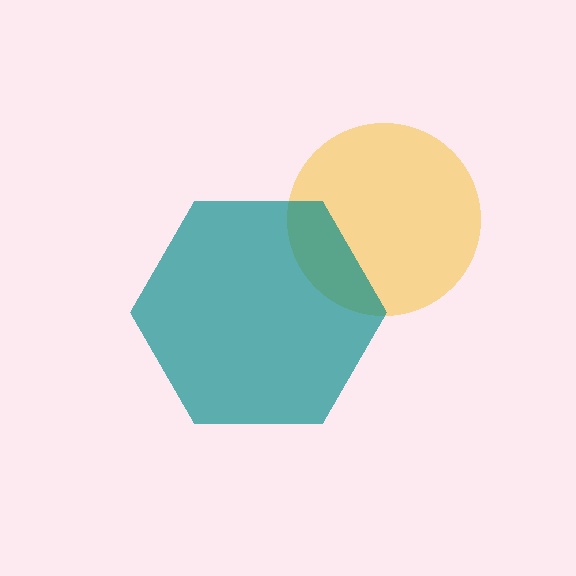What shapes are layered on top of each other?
The layered shapes are: a yellow circle, a teal hexagon.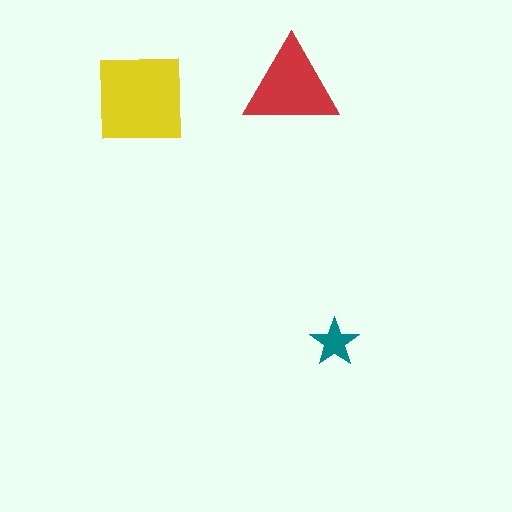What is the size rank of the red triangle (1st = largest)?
2nd.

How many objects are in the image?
There are 3 objects in the image.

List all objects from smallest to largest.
The teal star, the red triangle, the yellow square.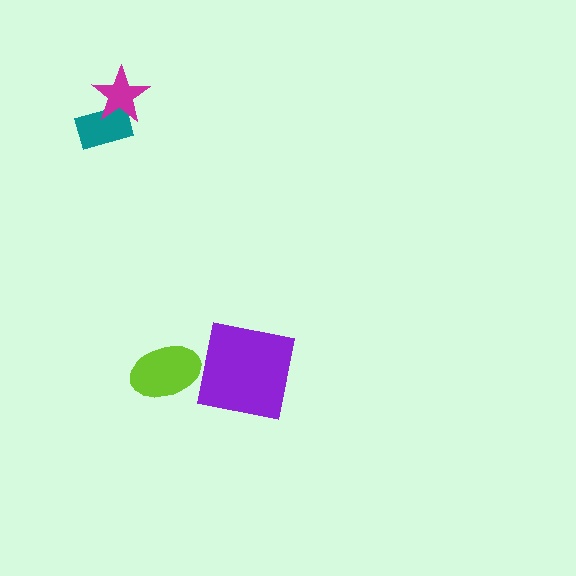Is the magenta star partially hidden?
No, no other shape covers it.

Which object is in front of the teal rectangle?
The magenta star is in front of the teal rectangle.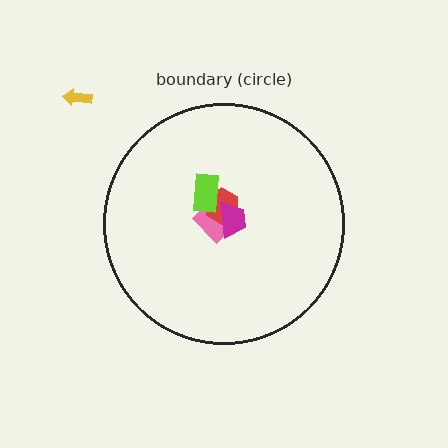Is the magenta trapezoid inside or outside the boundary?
Inside.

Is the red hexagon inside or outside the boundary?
Inside.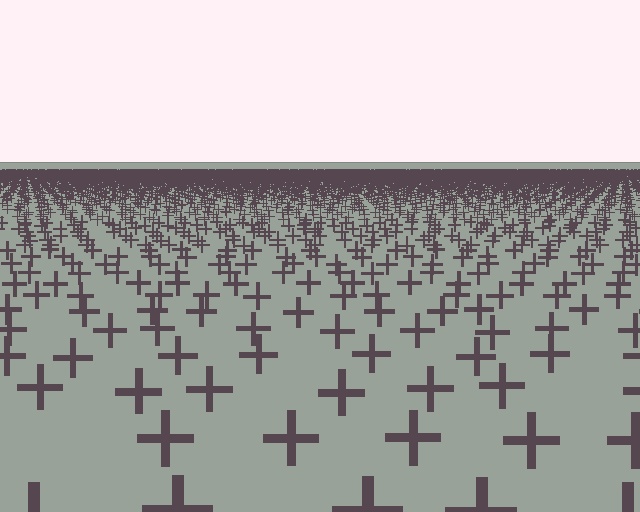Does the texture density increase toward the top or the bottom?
Density increases toward the top.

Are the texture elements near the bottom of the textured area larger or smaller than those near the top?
Larger. Near the bottom, elements are closer to the viewer and appear at a bigger on-screen size.